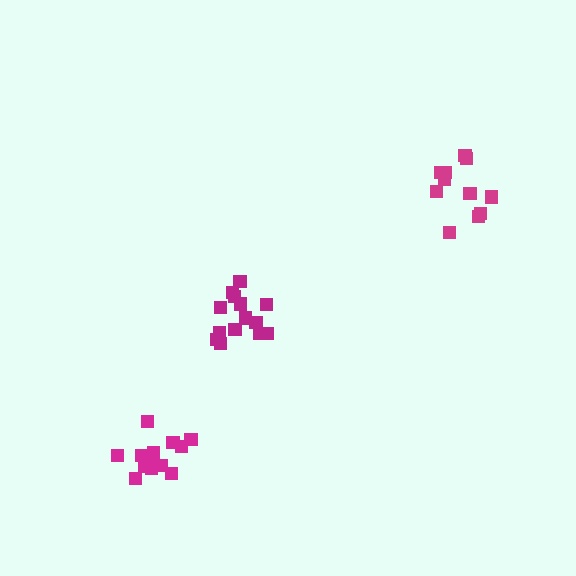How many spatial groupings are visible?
There are 3 spatial groupings.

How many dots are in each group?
Group 1: 14 dots, Group 2: 13 dots, Group 3: 11 dots (38 total).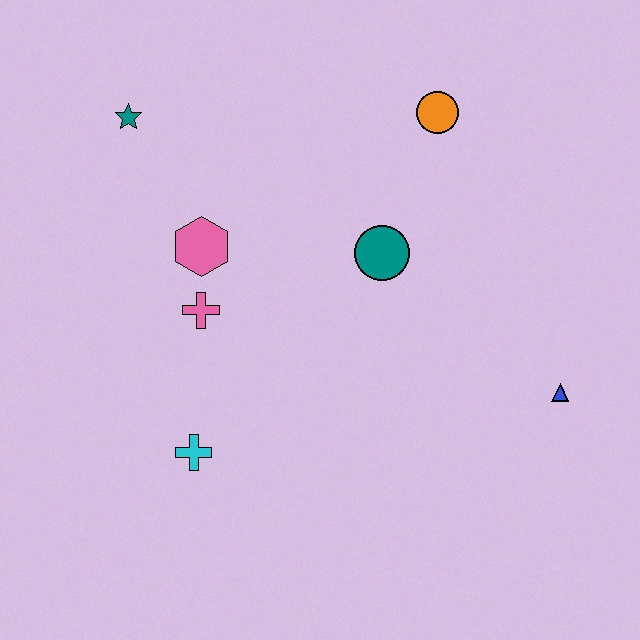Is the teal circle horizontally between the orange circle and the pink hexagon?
Yes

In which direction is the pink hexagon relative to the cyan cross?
The pink hexagon is above the cyan cross.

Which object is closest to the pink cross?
The pink hexagon is closest to the pink cross.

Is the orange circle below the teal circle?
No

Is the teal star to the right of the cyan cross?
No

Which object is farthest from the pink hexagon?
The blue triangle is farthest from the pink hexagon.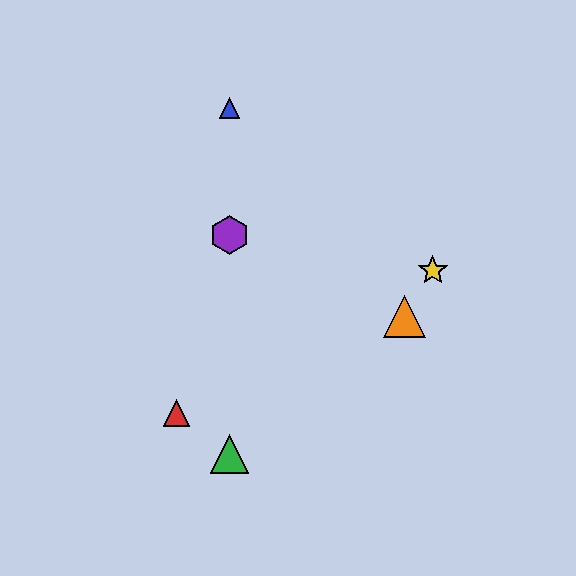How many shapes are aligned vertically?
3 shapes (the blue triangle, the green triangle, the purple hexagon) are aligned vertically.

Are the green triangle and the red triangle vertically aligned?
No, the green triangle is at x≈230 and the red triangle is at x≈176.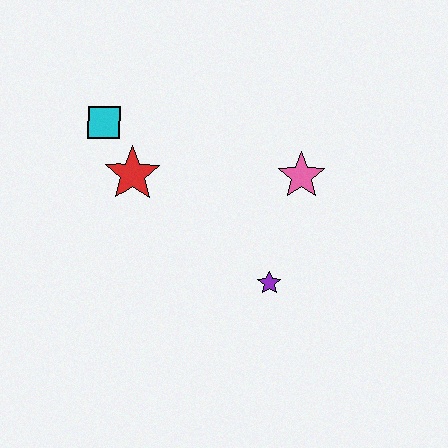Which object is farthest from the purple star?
The cyan square is farthest from the purple star.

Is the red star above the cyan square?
No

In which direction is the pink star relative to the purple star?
The pink star is above the purple star.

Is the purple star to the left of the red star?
No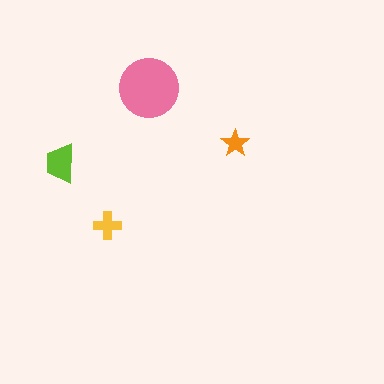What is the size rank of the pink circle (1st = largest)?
1st.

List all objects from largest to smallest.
The pink circle, the lime trapezoid, the yellow cross, the orange star.